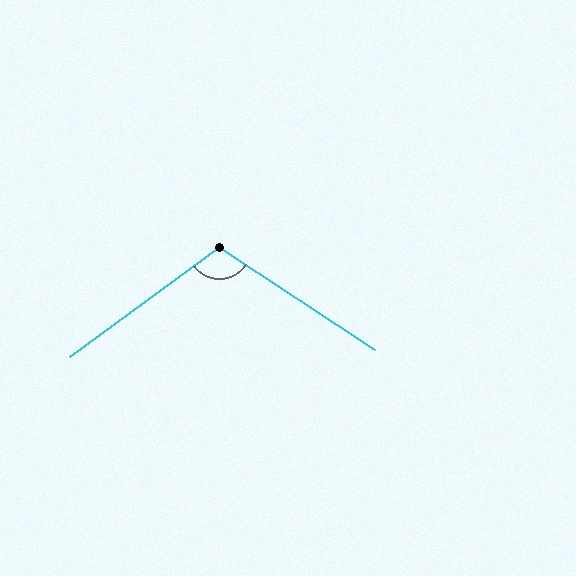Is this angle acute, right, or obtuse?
It is obtuse.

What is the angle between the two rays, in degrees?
Approximately 110 degrees.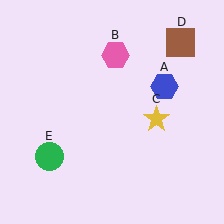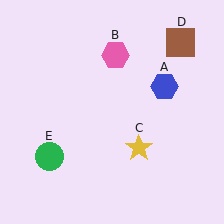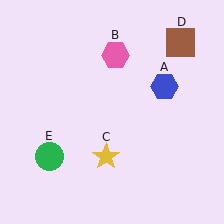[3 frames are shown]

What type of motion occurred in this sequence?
The yellow star (object C) rotated clockwise around the center of the scene.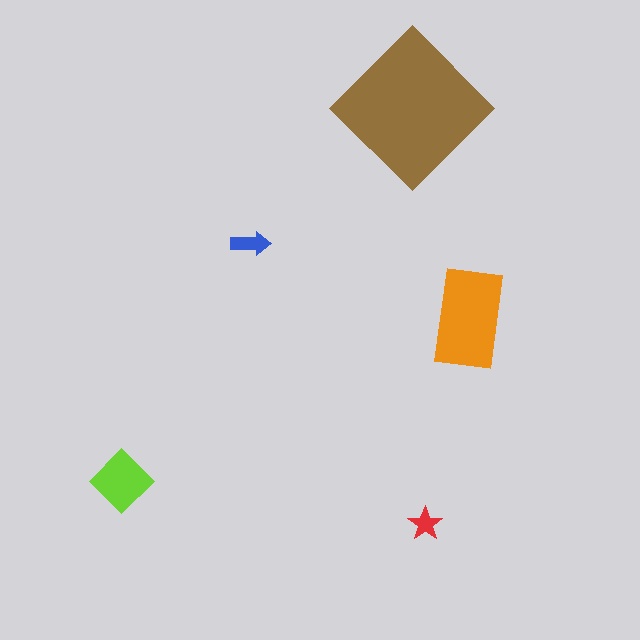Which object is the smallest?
The red star.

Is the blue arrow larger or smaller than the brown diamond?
Smaller.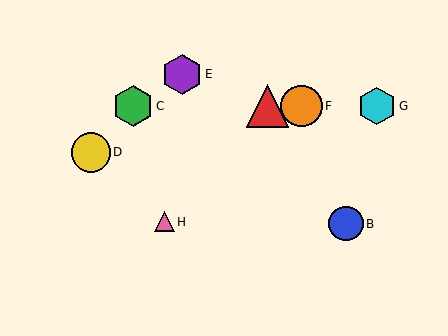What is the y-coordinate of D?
Object D is at y≈152.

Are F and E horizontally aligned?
No, F is at y≈106 and E is at y≈74.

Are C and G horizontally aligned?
Yes, both are at y≈106.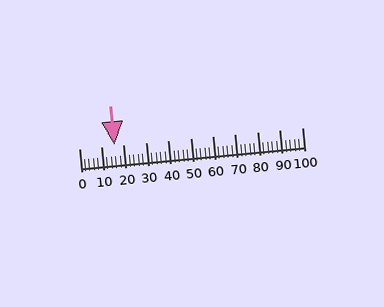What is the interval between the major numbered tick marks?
The major tick marks are spaced 10 units apart.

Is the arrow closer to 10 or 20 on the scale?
The arrow is closer to 20.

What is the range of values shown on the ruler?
The ruler shows values from 0 to 100.